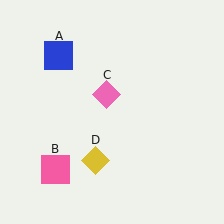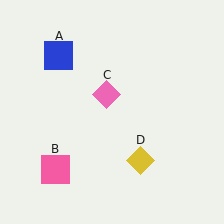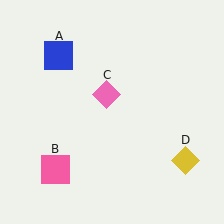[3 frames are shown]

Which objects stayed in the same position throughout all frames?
Blue square (object A) and pink square (object B) and pink diamond (object C) remained stationary.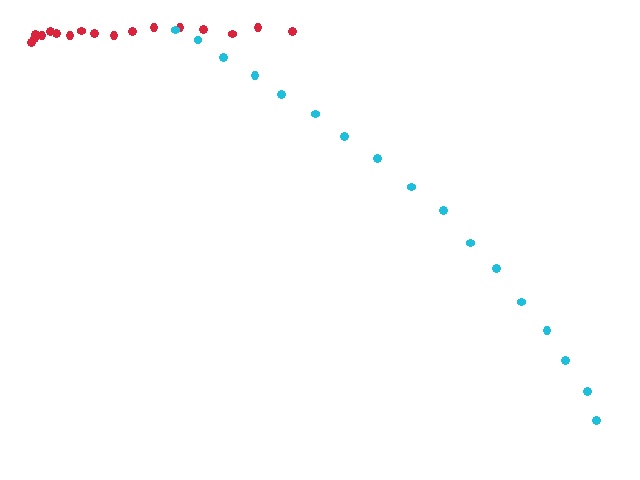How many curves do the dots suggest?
There are 2 distinct paths.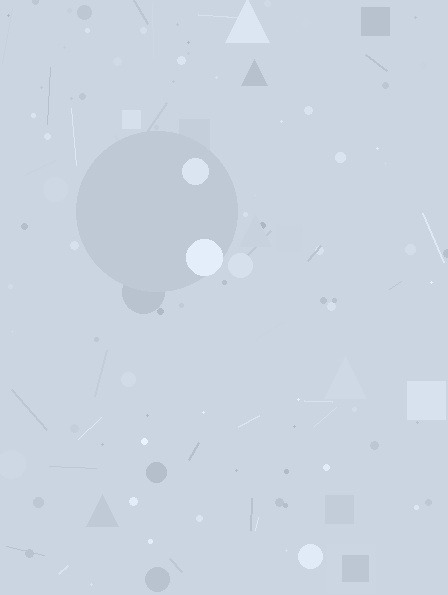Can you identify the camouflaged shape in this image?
The camouflaged shape is a circle.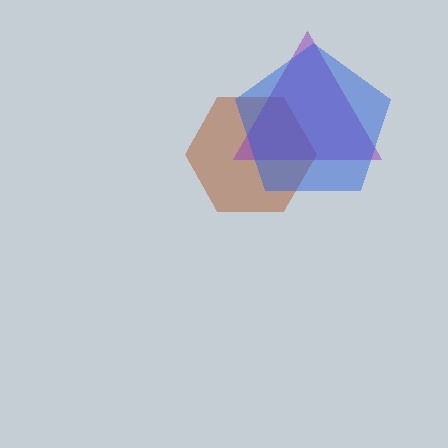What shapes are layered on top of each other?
The layered shapes are: a brown hexagon, a purple triangle, a blue pentagon.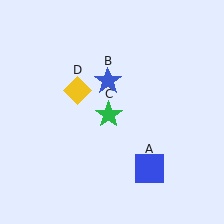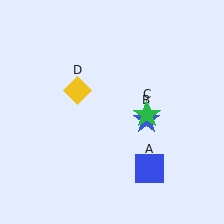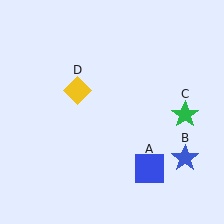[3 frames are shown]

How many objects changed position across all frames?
2 objects changed position: blue star (object B), green star (object C).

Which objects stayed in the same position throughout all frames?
Blue square (object A) and yellow diamond (object D) remained stationary.